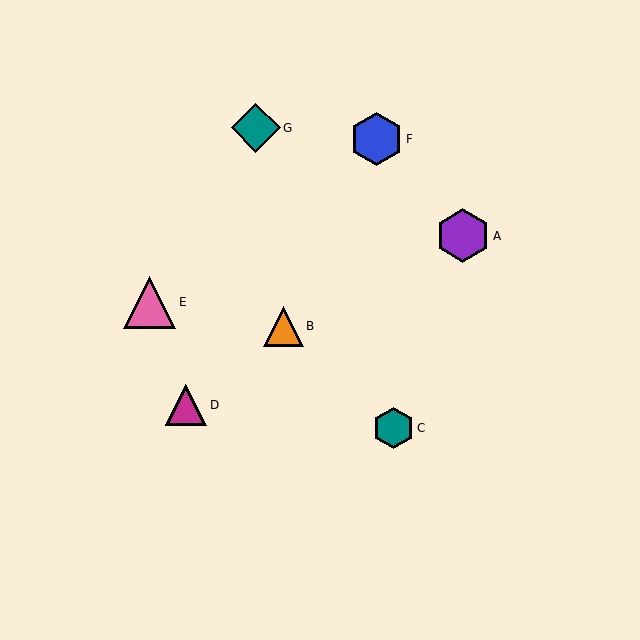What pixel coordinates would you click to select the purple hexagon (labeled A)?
Click at (463, 236) to select the purple hexagon A.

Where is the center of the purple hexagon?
The center of the purple hexagon is at (463, 236).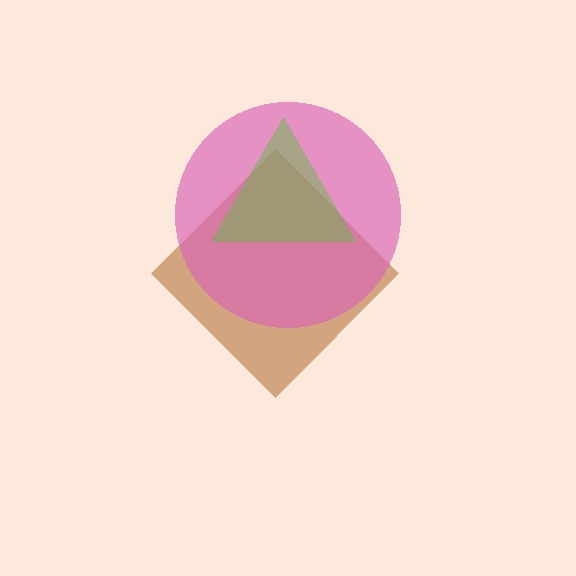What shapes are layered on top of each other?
The layered shapes are: a brown diamond, a pink circle, a lime triangle.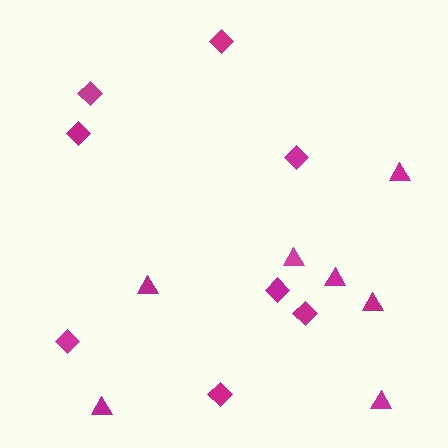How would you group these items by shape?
There are 2 groups: one group of diamonds (8) and one group of triangles (7).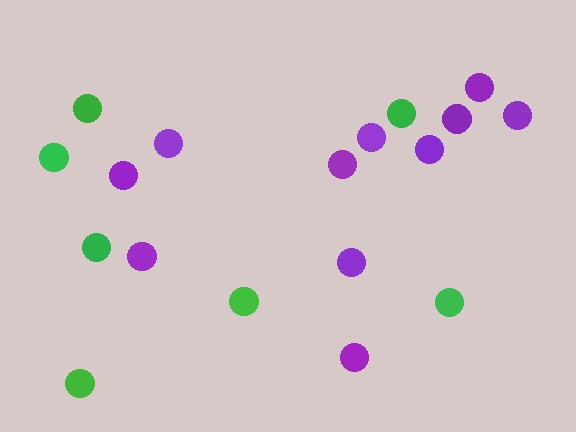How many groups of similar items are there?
There are 2 groups: one group of green circles (7) and one group of purple circles (11).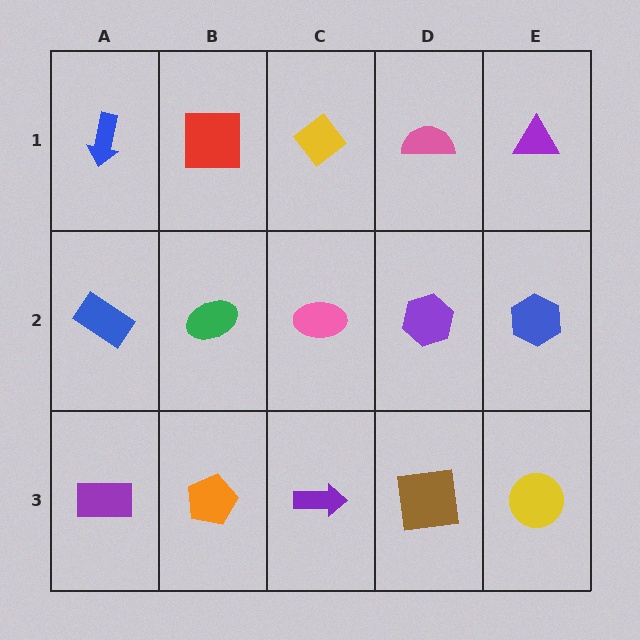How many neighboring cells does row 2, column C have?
4.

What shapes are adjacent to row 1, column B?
A green ellipse (row 2, column B), a blue arrow (row 1, column A), a yellow diamond (row 1, column C).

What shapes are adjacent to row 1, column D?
A purple hexagon (row 2, column D), a yellow diamond (row 1, column C), a purple triangle (row 1, column E).